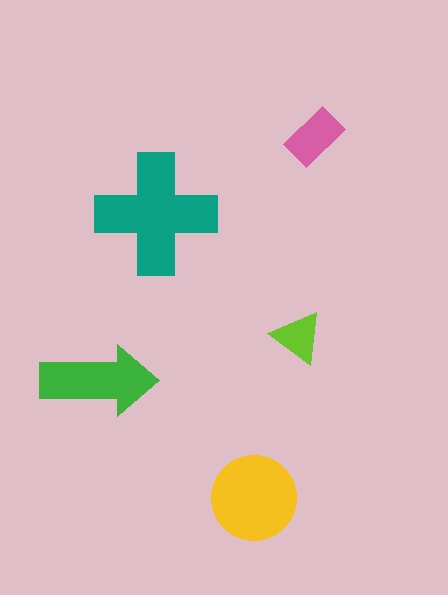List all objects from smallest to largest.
The lime triangle, the pink rectangle, the green arrow, the yellow circle, the teal cross.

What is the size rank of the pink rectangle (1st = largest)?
4th.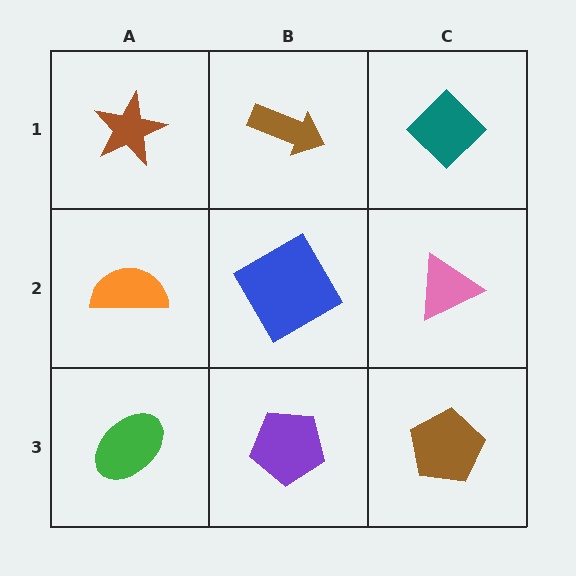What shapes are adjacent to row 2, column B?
A brown arrow (row 1, column B), a purple pentagon (row 3, column B), an orange semicircle (row 2, column A), a pink triangle (row 2, column C).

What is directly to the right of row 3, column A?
A purple pentagon.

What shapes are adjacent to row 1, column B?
A blue diamond (row 2, column B), a brown star (row 1, column A), a teal diamond (row 1, column C).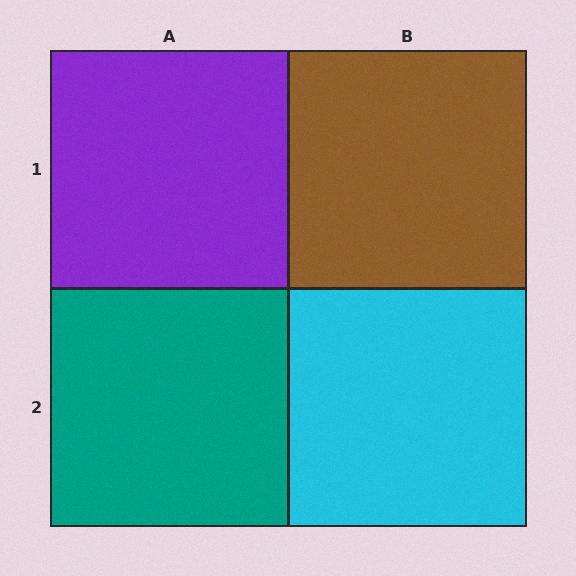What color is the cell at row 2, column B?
Cyan.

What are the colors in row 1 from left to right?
Purple, brown.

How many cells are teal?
1 cell is teal.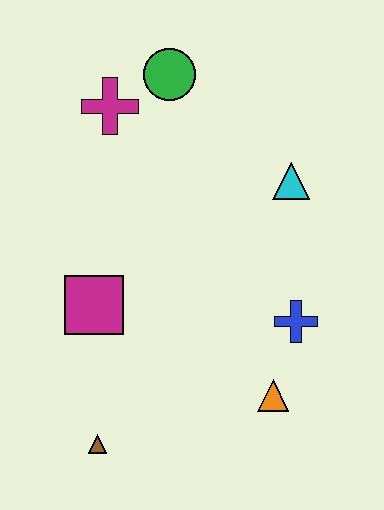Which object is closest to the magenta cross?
The green circle is closest to the magenta cross.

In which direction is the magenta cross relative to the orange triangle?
The magenta cross is above the orange triangle.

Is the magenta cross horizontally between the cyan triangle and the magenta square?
Yes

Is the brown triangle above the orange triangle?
No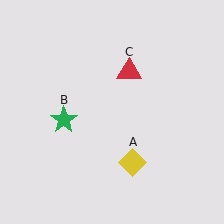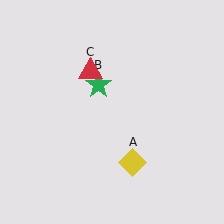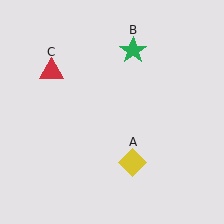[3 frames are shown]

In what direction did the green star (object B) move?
The green star (object B) moved up and to the right.